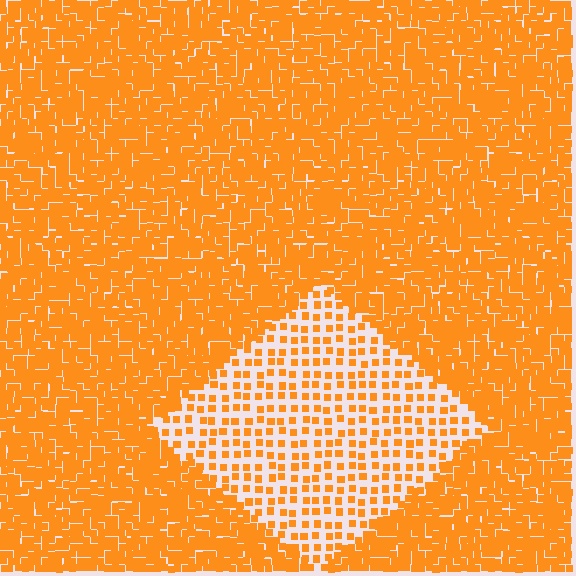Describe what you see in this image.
The image contains small orange elements arranged at two different densities. A diamond-shaped region is visible where the elements are less densely packed than the surrounding area.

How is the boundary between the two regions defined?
The boundary is defined by a change in element density (approximately 2.7x ratio). All elements are the same color, size, and shape.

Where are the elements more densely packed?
The elements are more densely packed outside the diamond boundary.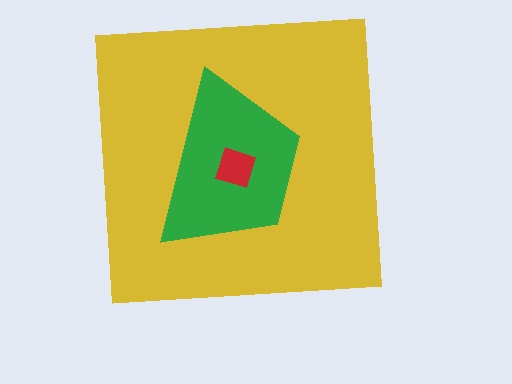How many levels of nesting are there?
3.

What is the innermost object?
The red diamond.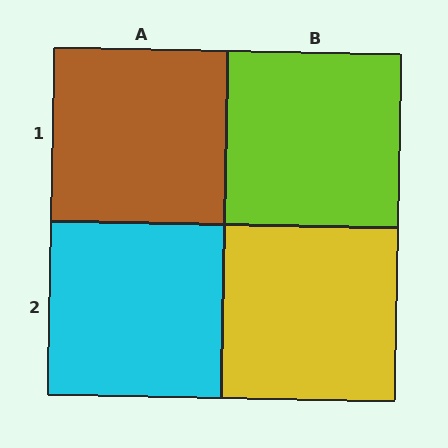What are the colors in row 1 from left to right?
Brown, lime.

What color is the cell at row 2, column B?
Yellow.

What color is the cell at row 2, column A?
Cyan.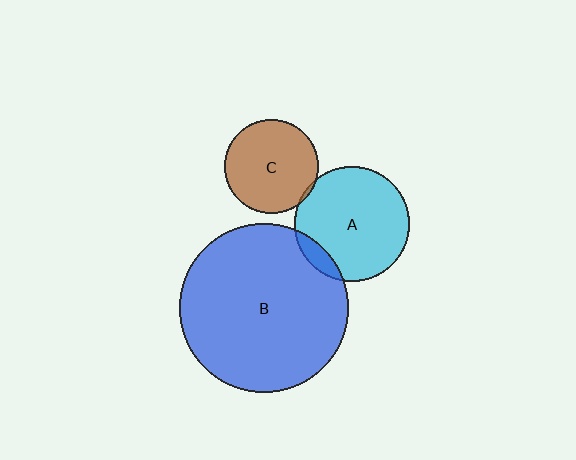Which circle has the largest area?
Circle B (blue).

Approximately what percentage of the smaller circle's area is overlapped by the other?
Approximately 10%.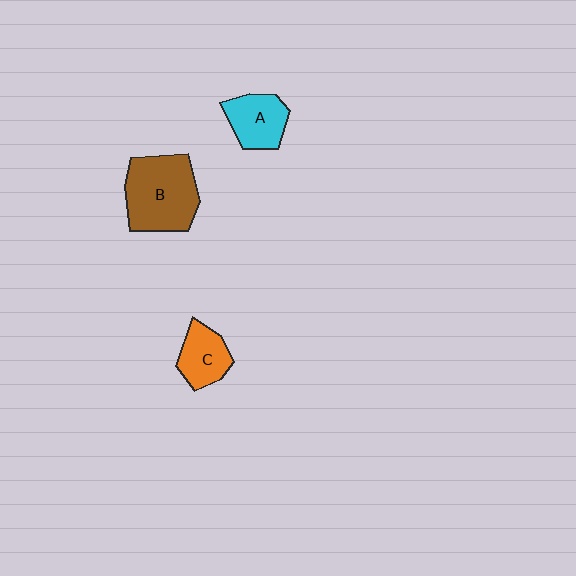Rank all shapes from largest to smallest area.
From largest to smallest: B (brown), A (cyan), C (orange).